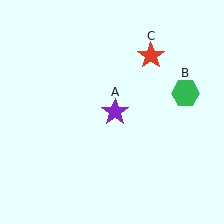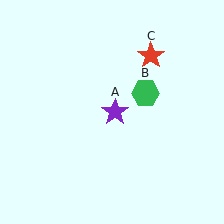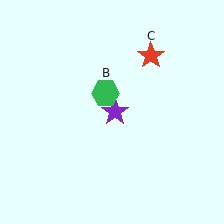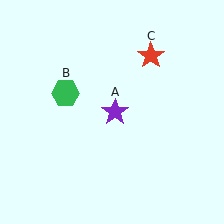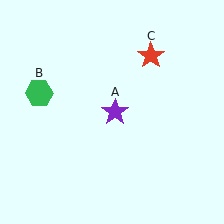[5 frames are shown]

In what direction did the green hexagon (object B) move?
The green hexagon (object B) moved left.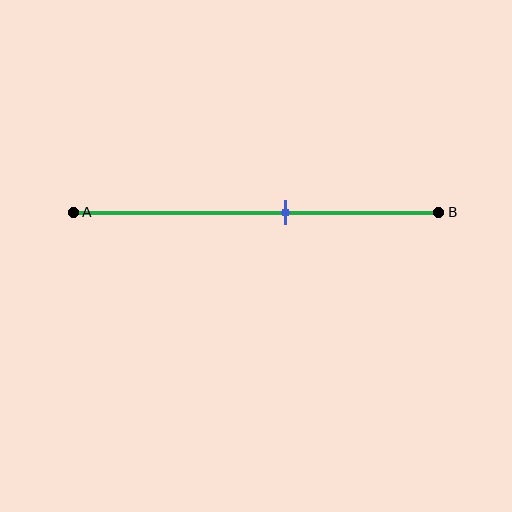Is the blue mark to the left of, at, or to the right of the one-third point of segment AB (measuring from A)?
The blue mark is to the right of the one-third point of segment AB.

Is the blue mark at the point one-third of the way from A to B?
No, the mark is at about 60% from A, not at the 33% one-third point.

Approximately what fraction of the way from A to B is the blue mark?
The blue mark is approximately 60% of the way from A to B.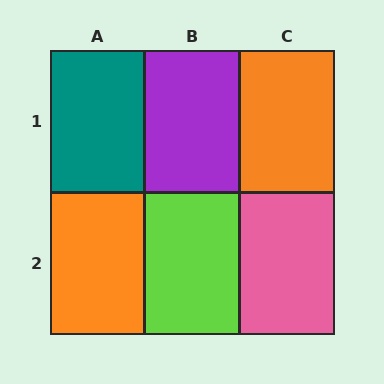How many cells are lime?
1 cell is lime.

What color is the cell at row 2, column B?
Lime.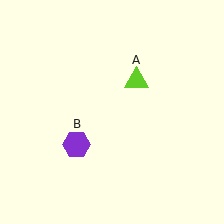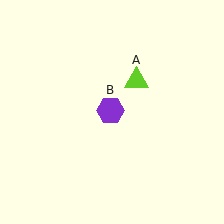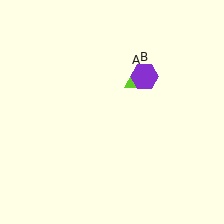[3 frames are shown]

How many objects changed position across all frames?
1 object changed position: purple hexagon (object B).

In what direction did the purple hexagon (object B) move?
The purple hexagon (object B) moved up and to the right.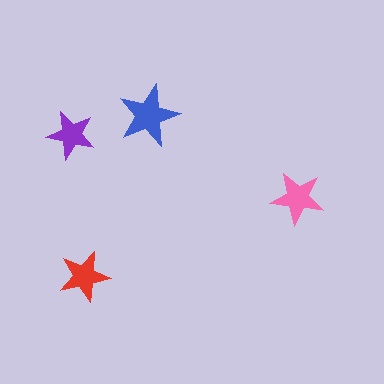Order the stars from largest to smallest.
the blue one, the pink one, the red one, the purple one.